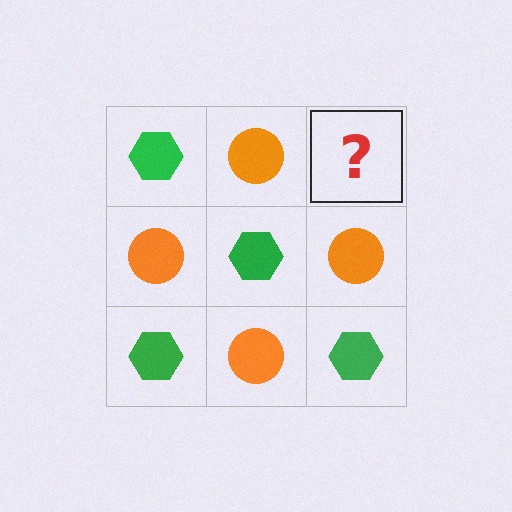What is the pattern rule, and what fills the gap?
The rule is that it alternates green hexagon and orange circle in a checkerboard pattern. The gap should be filled with a green hexagon.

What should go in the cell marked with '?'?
The missing cell should contain a green hexagon.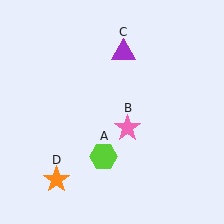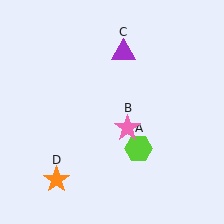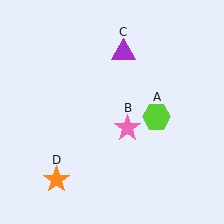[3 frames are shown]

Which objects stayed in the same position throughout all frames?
Pink star (object B) and purple triangle (object C) and orange star (object D) remained stationary.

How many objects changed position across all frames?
1 object changed position: lime hexagon (object A).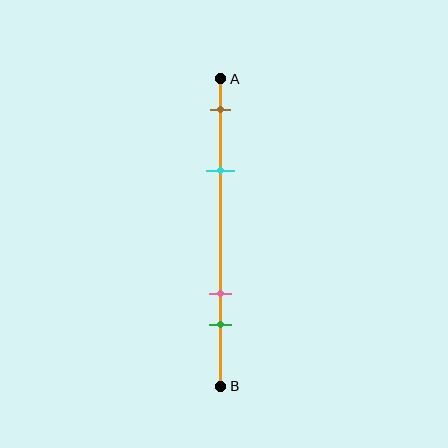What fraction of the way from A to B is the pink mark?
The pink mark is approximately 70% (0.7) of the way from A to B.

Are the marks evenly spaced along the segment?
No, the marks are not evenly spaced.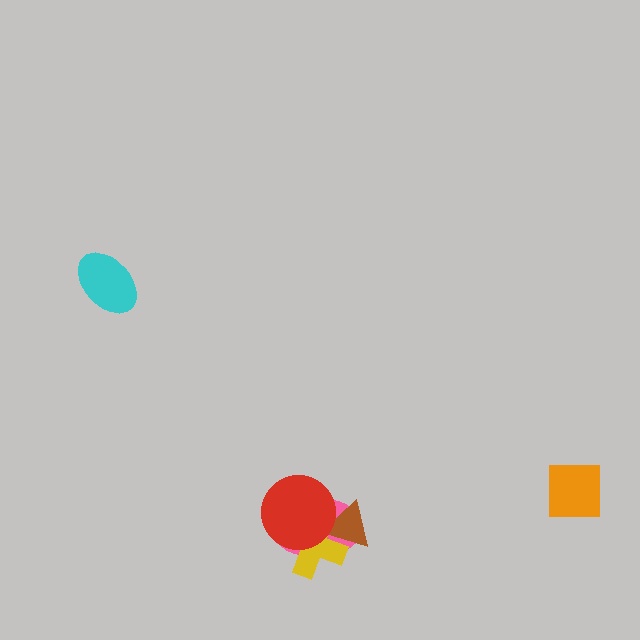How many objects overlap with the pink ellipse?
3 objects overlap with the pink ellipse.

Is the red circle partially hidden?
No, no other shape covers it.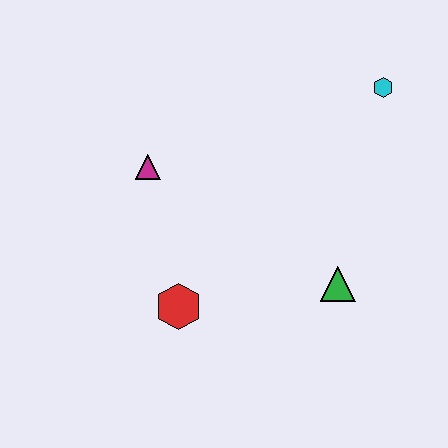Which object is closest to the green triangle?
The red hexagon is closest to the green triangle.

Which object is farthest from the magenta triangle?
The cyan hexagon is farthest from the magenta triangle.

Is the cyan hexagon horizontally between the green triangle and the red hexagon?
No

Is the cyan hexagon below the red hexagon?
No